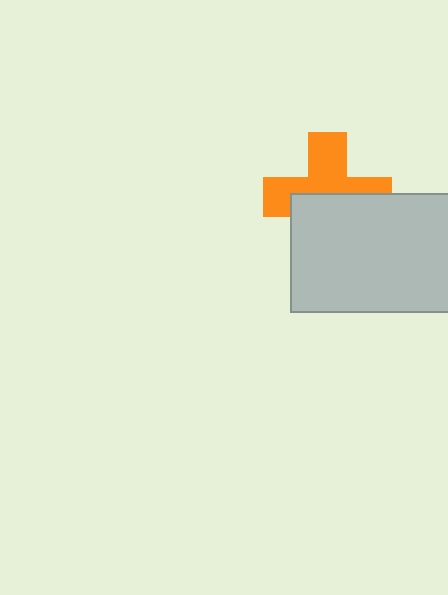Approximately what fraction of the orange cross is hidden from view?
Roughly 48% of the orange cross is hidden behind the light gray rectangle.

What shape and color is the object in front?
The object in front is a light gray rectangle.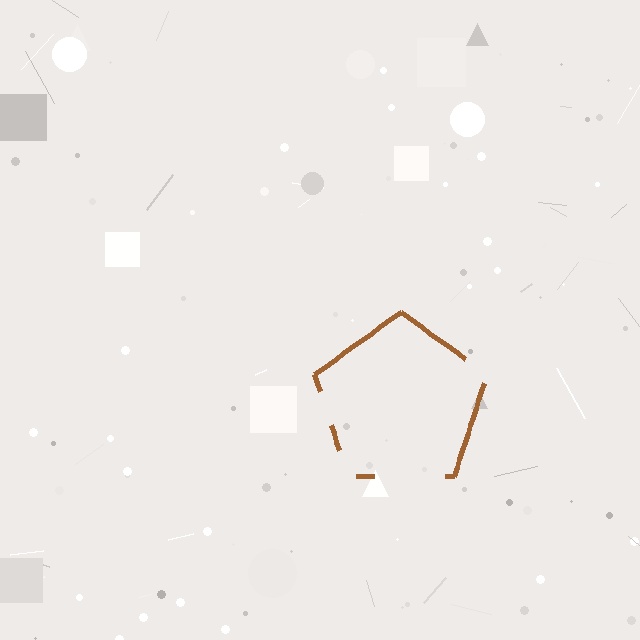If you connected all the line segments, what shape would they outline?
They would outline a pentagon.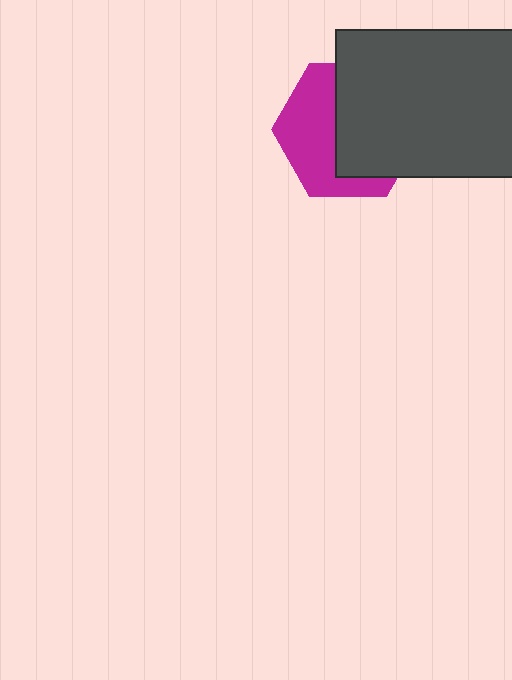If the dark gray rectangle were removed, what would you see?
You would see the complete magenta hexagon.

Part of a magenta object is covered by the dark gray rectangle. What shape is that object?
It is a hexagon.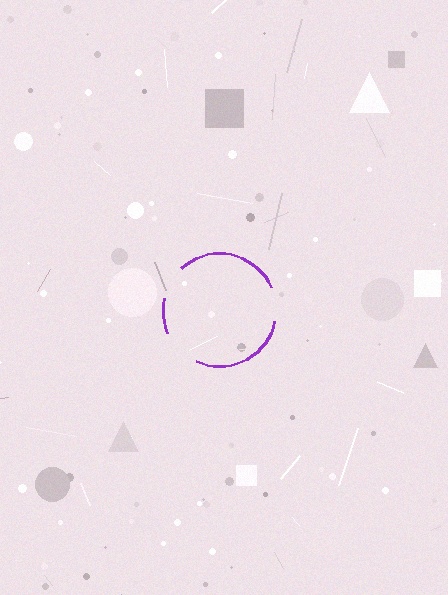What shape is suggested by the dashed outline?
The dashed outline suggests a circle.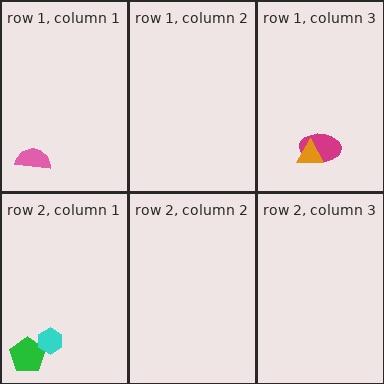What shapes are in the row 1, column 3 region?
The magenta ellipse, the orange triangle.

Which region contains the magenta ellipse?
The row 1, column 3 region.